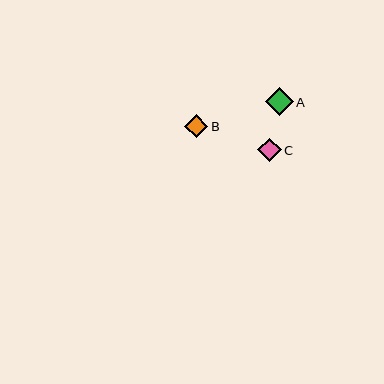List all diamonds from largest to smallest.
From largest to smallest: A, C, B.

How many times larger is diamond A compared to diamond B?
Diamond A is approximately 1.2 times the size of diamond B.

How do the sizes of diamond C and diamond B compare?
Diamond C and diamond B are approximately the same size.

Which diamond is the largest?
Diamond A is the largest with a size of approximately 28 pixels.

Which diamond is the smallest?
Diamond B is the smallest with a size of approximately 23 pixels.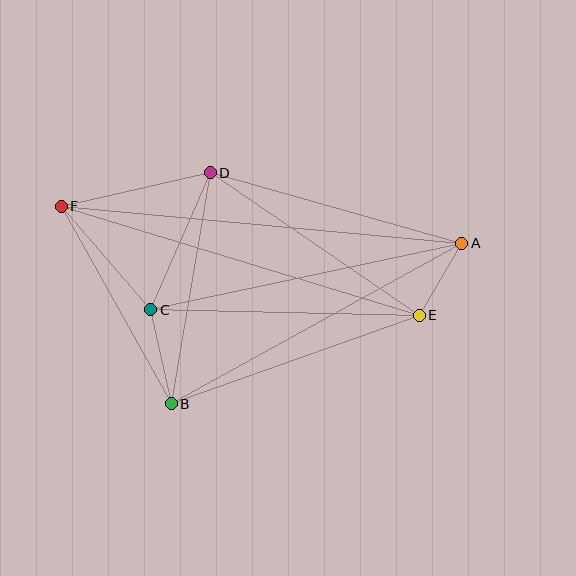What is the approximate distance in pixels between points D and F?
The distance between D and F is approximately 153 pixels.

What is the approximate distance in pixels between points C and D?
The distance between C and D is approximately 150 pixels.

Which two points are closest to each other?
Points A and E are closest to each other.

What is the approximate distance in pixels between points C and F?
The distance between C and F is approximately 137 pixels.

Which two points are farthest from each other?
Points A and F are farthest from each other.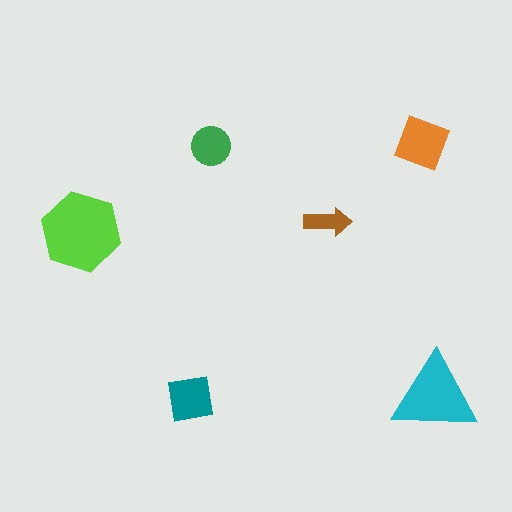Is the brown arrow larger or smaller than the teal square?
Smaller.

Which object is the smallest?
The brown arrow.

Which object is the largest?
The lime hexagon.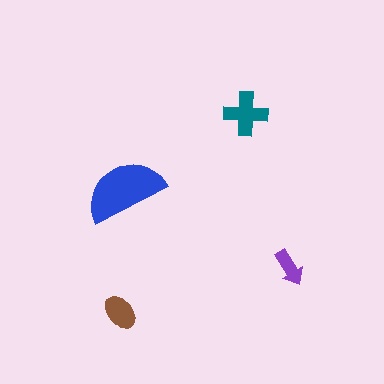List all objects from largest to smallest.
The blue semicircle, the teal cross, the brown ellipse, the purple arrow.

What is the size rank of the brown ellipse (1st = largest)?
3rd.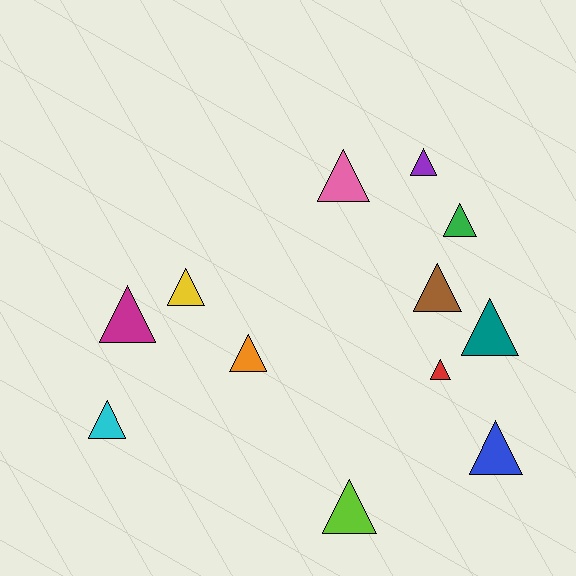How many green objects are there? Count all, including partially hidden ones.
There is 1 green object.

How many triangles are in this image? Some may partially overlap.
There are 12 triangles.